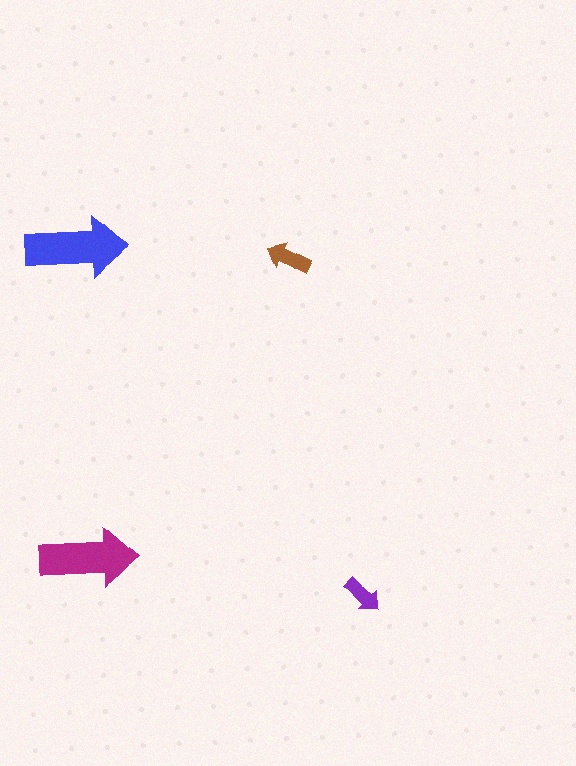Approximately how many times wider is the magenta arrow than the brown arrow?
About 2 times wider.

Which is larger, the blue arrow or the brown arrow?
The blue one.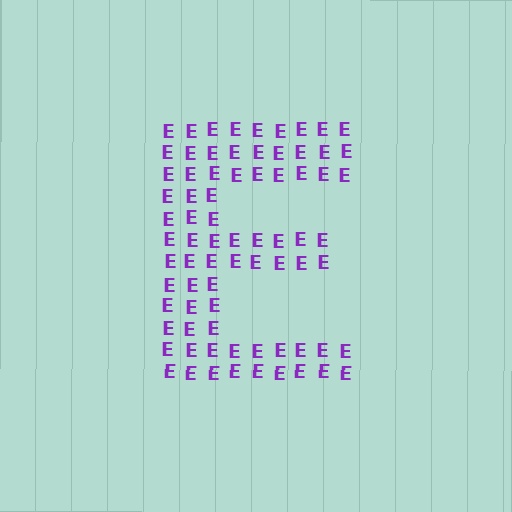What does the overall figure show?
The overall figure shows the letter E.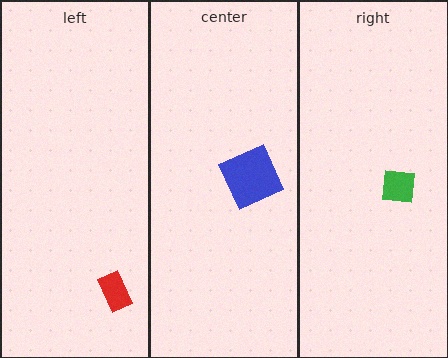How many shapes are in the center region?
1.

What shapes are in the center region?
The blue square.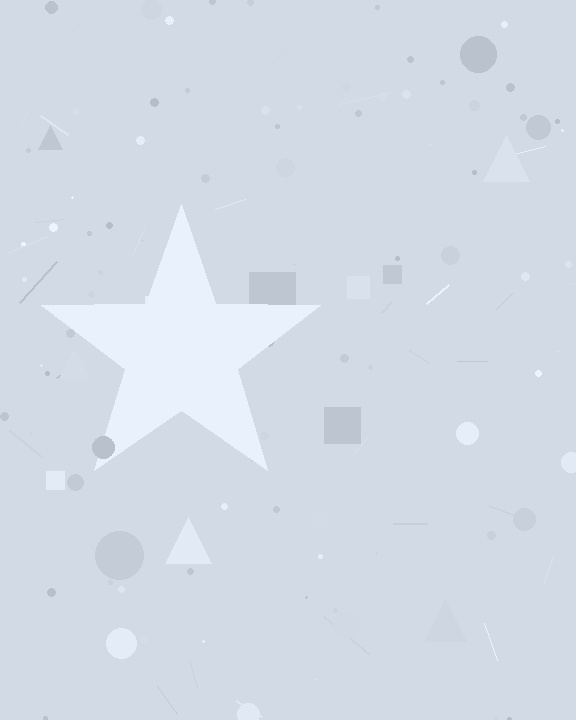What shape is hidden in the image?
A star is hidden in the image.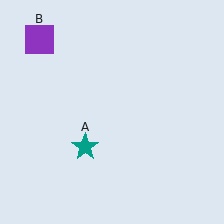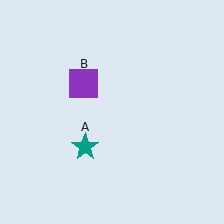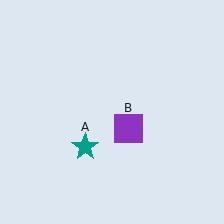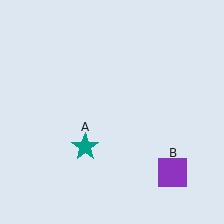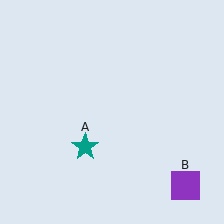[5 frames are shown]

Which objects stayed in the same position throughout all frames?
Teal star (object A) remained stationary.